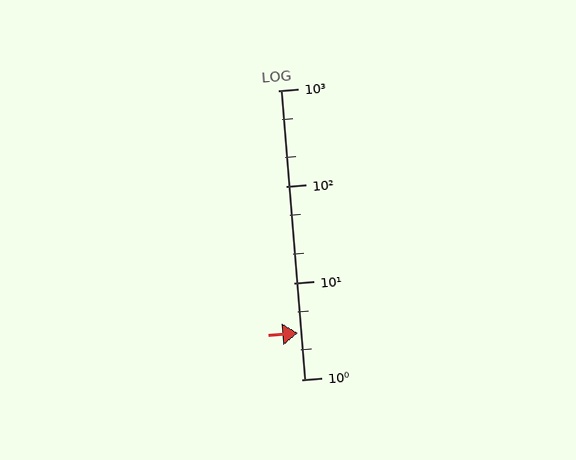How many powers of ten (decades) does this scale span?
The scale spans 3 decades, from 1 to 1000.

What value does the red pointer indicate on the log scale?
The pointer indicates approximately 3.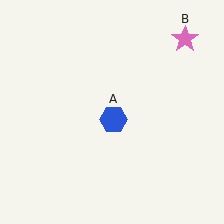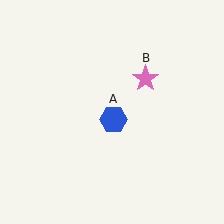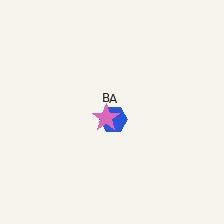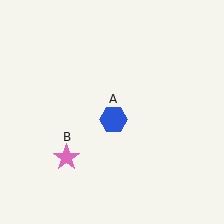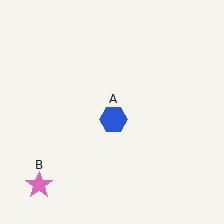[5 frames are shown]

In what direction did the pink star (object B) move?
The pink star (object B) moved down and to the left.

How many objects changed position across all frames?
1 object changed position: pink star (object B).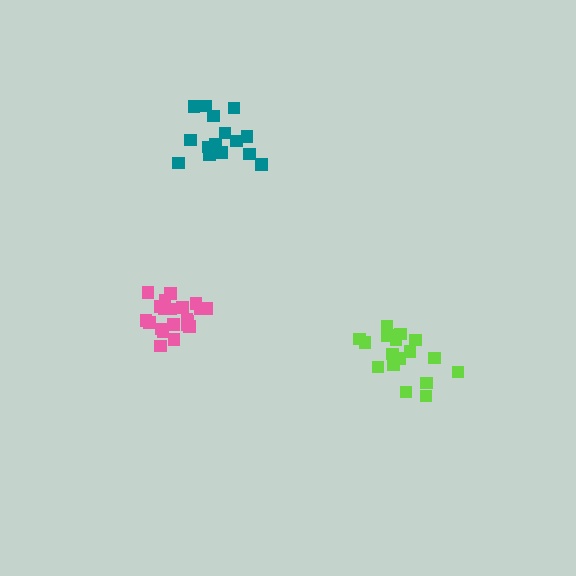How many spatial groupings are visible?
There are 3 spatial groupings.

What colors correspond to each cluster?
The clusters are colored: lime, pink, teal.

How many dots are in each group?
Group 1: 17 dots, Group 2: 21 dots, Group 3: 17 dots (55 total).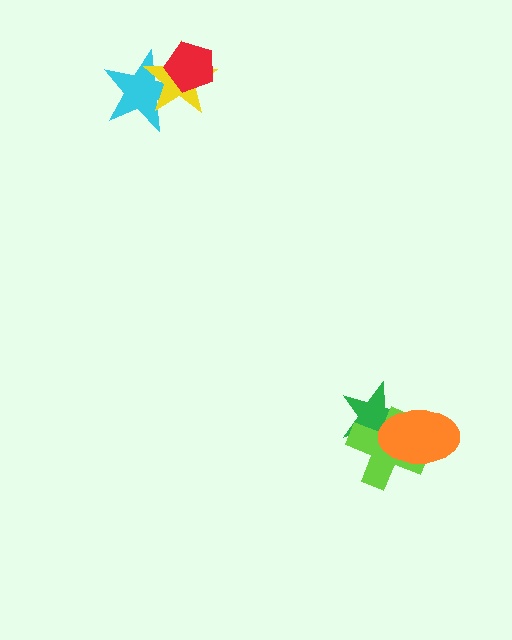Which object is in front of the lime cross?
The orange ellipse is in front of the lime cross.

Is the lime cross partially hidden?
Yes, it is partially covered by another shape.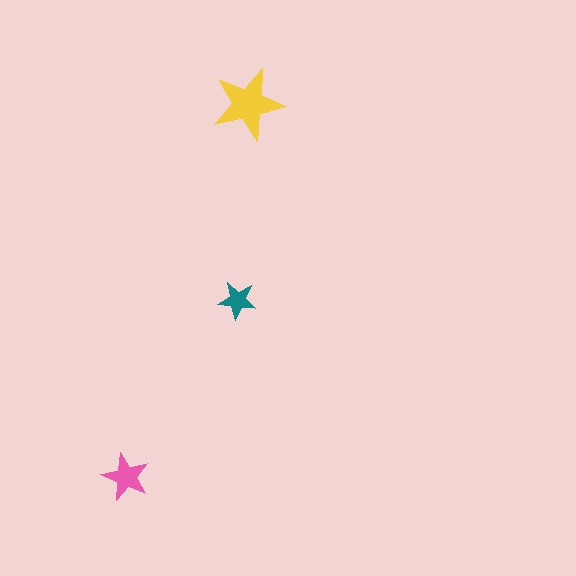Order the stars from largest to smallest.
the yellow one, the pink one, the teal one.